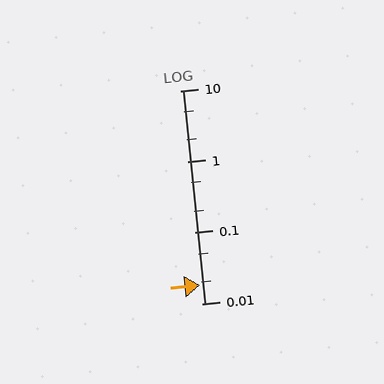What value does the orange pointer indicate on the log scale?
The pointer indicates approximately 0.018.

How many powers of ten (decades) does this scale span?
The scale spans 3 decades, from 0.01 to 10.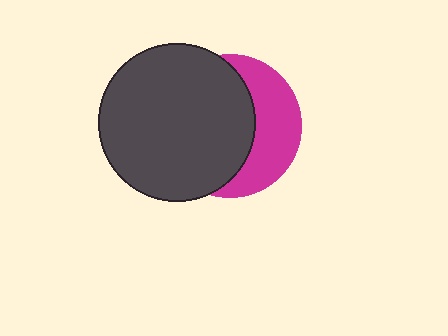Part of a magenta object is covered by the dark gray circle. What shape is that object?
It is a circle.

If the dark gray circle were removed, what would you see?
You would see the complete magenta circle.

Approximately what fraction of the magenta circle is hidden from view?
Roughly 62% of the magenta circle is hidden behind the dark gray circle.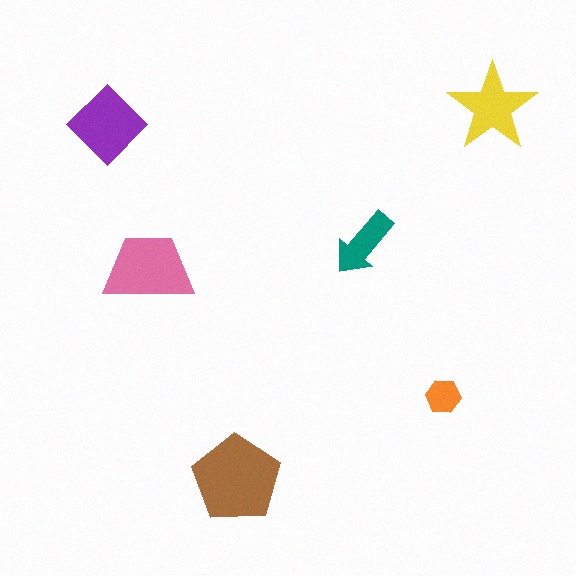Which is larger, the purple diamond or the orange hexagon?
The purple diamond.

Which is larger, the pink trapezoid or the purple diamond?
The pink trapezoid.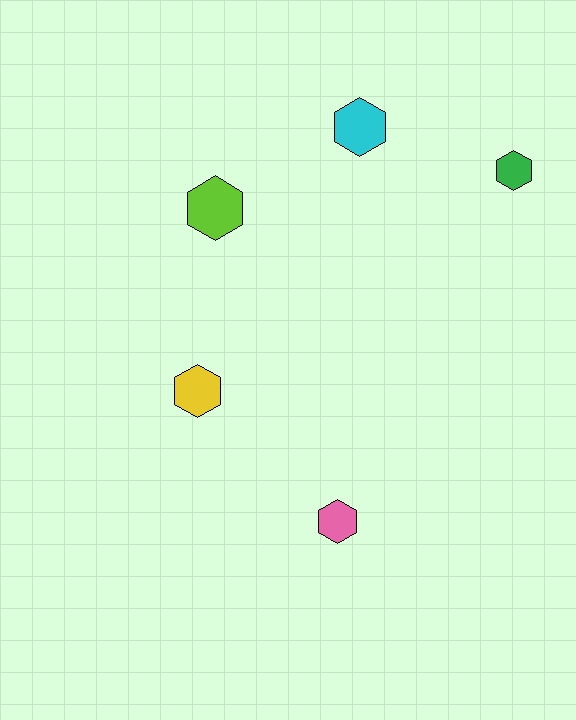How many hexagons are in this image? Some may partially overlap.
There are 5 hexagons.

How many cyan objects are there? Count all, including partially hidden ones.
There is 1 cyan object.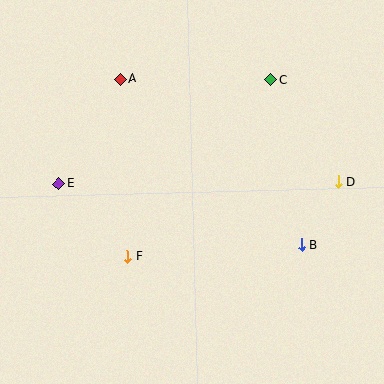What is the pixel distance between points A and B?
The distance between A and B is 246 pixels.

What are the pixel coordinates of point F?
Point F is at (127, 257).